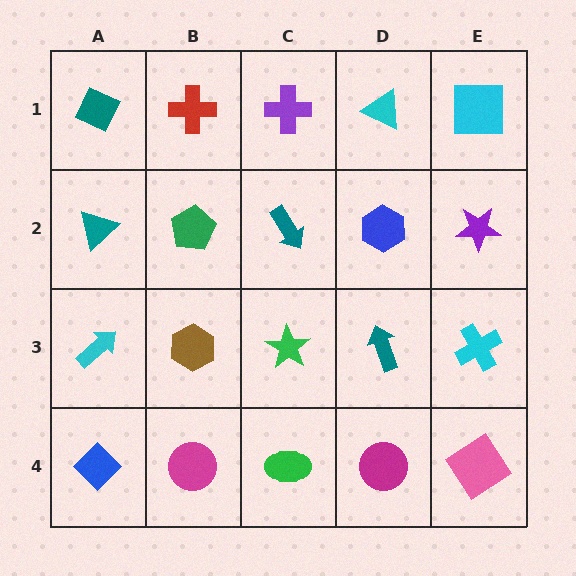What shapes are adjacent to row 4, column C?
A green star (row 3, column C), a magenta circle (row 4, column B), a magenta circle (row 4, column D).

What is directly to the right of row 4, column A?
A magenta circle.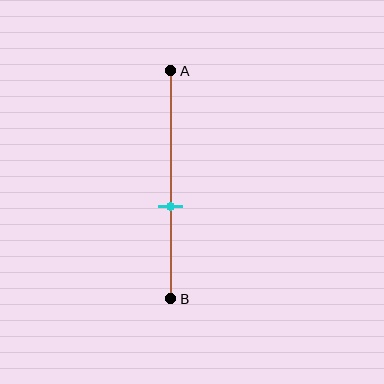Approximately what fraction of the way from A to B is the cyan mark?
The cyan mark is approximately 60% of the way from A to B.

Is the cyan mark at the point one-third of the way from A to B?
No, the mark is at about 60% from A, not at the 33% one-third point.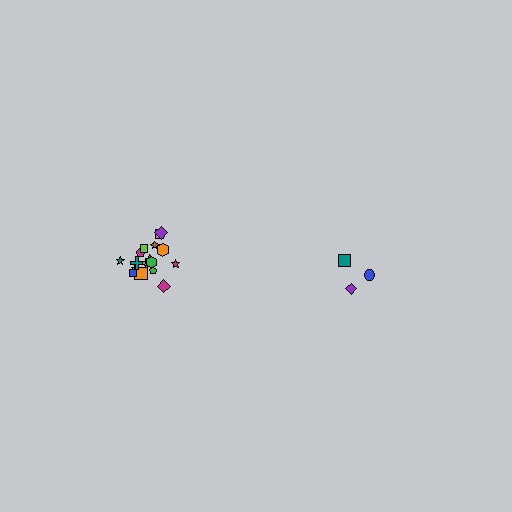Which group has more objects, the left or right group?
The left group.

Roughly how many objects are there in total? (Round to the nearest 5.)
Roughly 20 objects in total.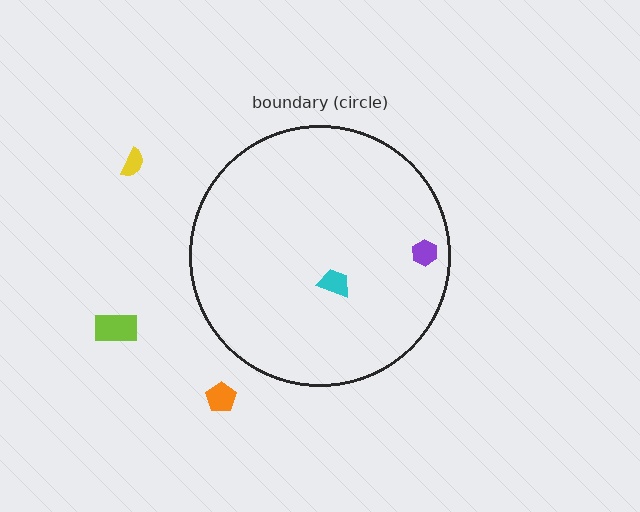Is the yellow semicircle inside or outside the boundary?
Outside.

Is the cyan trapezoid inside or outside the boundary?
Inside.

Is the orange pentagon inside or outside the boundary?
Outside.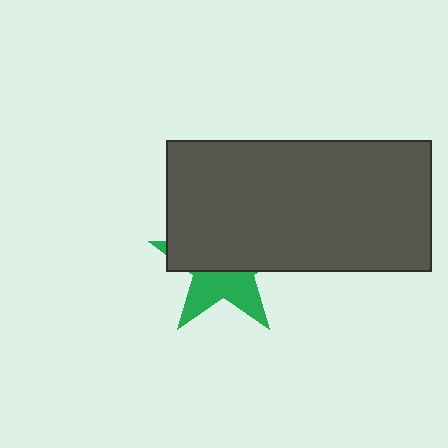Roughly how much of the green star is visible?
A small part of it is visible (roughly 42%).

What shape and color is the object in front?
The object in front is a dark gray rectangle.